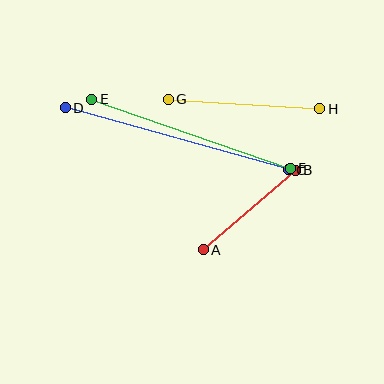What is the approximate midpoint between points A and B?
The midpoint is at approximately (249, 210) pixels.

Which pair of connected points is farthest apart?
Points C and D are farthest apart.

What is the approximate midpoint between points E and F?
The midpoint is at approximately (191, 134) pixels.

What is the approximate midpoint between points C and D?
The midpoint is at approximately (177, 139) pixels.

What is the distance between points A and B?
The distance is approximately 121 pixels.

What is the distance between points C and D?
The distance is approximately 231 pixels.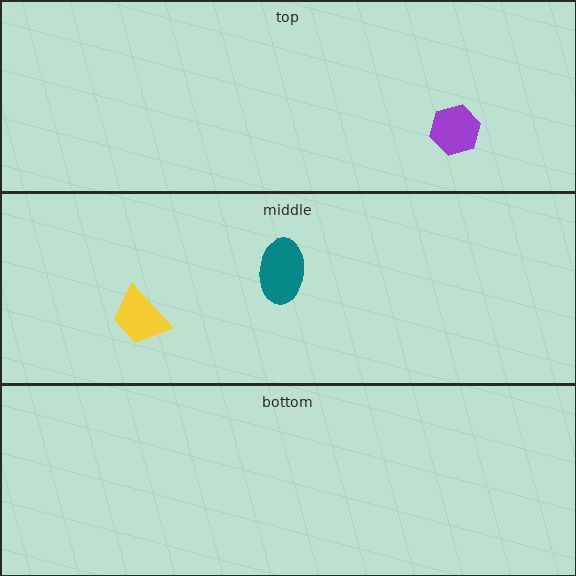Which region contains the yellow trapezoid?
The middle region.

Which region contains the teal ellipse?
The middle region.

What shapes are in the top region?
The purple hexagon.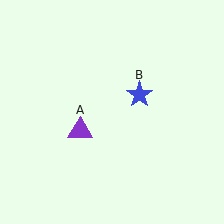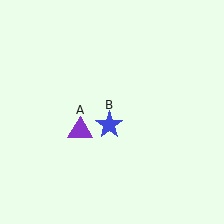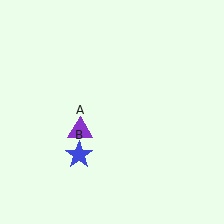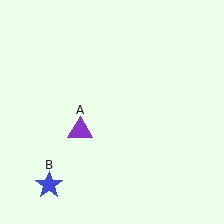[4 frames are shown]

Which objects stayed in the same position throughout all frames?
Purple triangle (object A) remained stationary.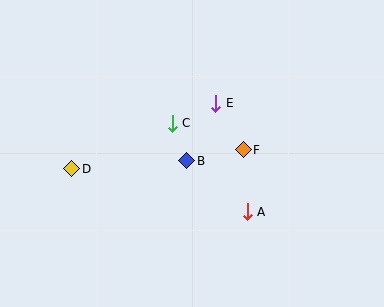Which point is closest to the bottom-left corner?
Point D is closest to the bottom-left corner.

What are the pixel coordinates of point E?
Point E is at (216, 103).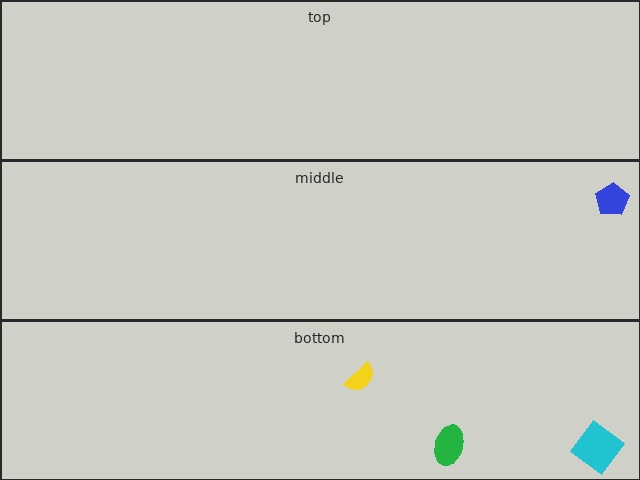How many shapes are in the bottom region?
3.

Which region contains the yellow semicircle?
The bottom region.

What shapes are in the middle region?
The blue pentagon.